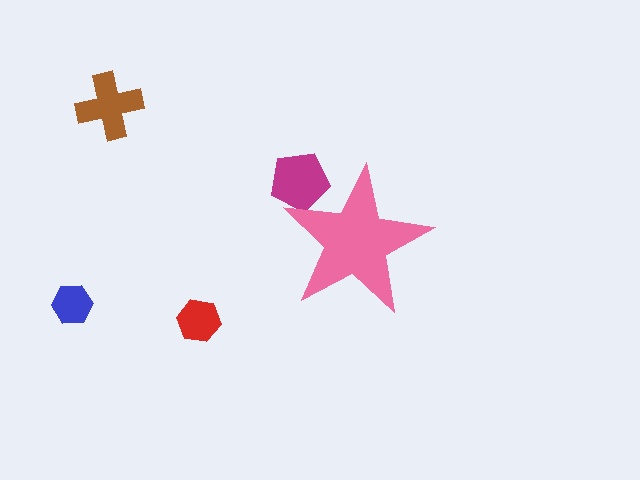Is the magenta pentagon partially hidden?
Yes, the magenta pentagon is partially hidden behind the pink star.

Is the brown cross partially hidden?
No, the brown cross is fully visible.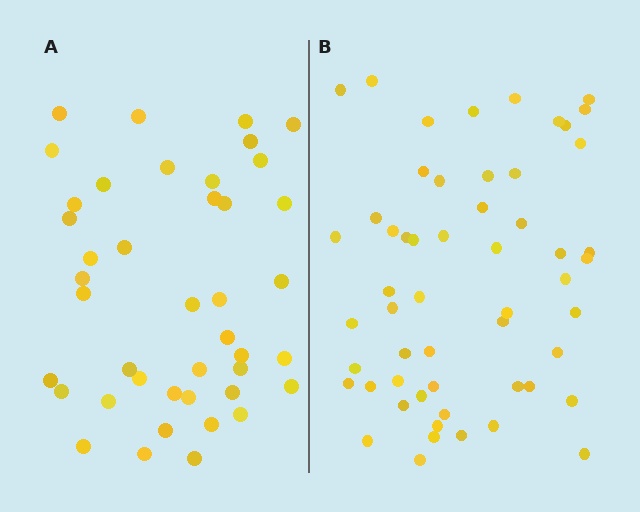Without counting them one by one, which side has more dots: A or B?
Region B (the right region) has more dots.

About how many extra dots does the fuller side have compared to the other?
Region B has approximately 15 more dots than region A.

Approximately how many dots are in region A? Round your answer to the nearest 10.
About 40 dots. (The exact count is 42, which rounds to 40.)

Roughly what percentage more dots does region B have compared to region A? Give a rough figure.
About 30% more.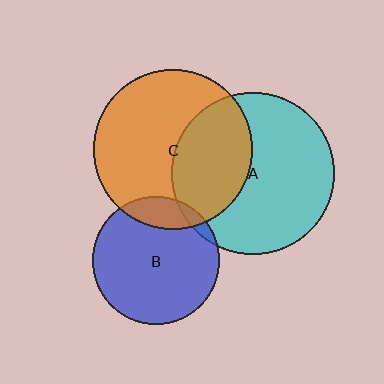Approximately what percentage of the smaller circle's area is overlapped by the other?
Approximately 5%.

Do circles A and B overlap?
Yes.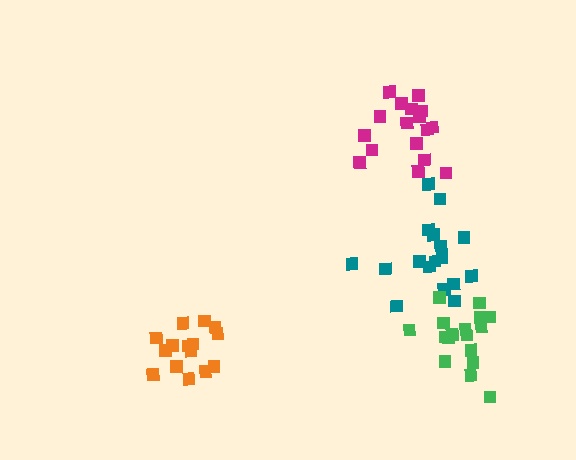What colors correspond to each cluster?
The clusters are colored: teal, magenta, orange, green.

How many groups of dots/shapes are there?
There are 4 groups.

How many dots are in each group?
Group 1: 17 dots, Group 2: 17 dots, Group 3: 15 dots, Group 4: 17 dots (66 total).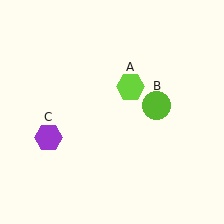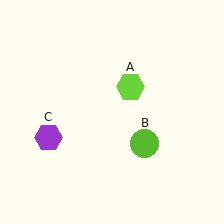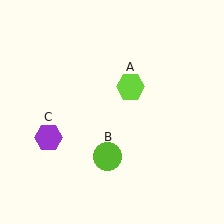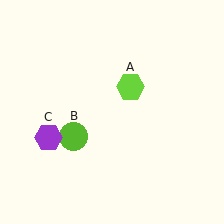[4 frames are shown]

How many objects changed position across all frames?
1 object changed position: lime circle (object B).